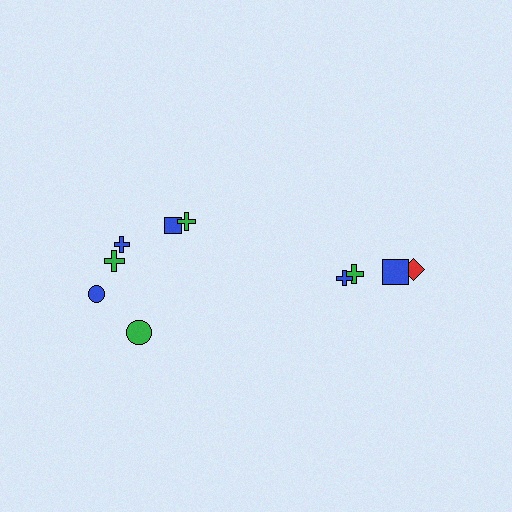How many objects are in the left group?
There are 6 objects.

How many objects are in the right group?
There are 4 objects.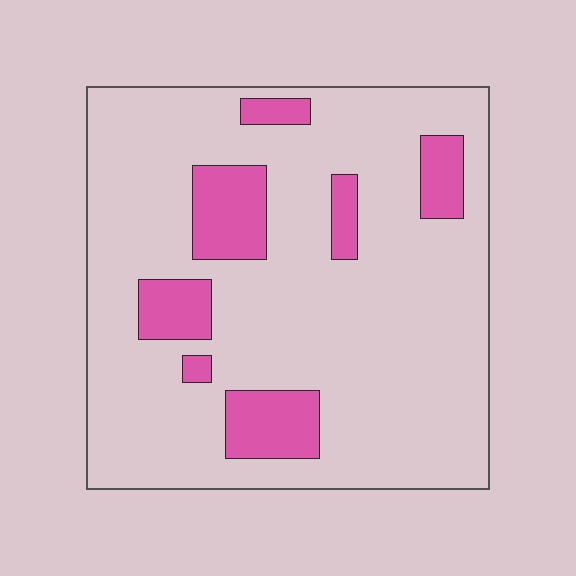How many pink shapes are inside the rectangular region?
7.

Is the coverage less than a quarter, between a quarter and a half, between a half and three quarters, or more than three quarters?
Less than a quarter.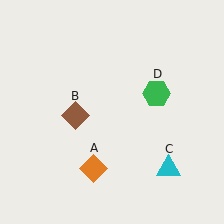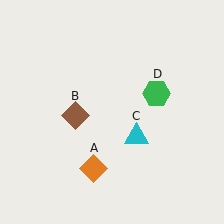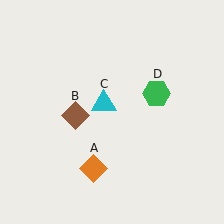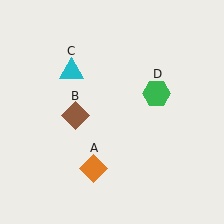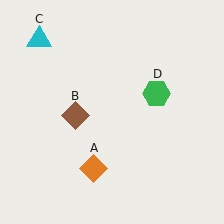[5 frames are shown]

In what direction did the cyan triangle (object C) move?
The cyan triangle (object C) moved up and to the left.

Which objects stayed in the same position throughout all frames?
Orange diamond (object A) and brown diamond (object B) and green hexagon (object D) remained stationary.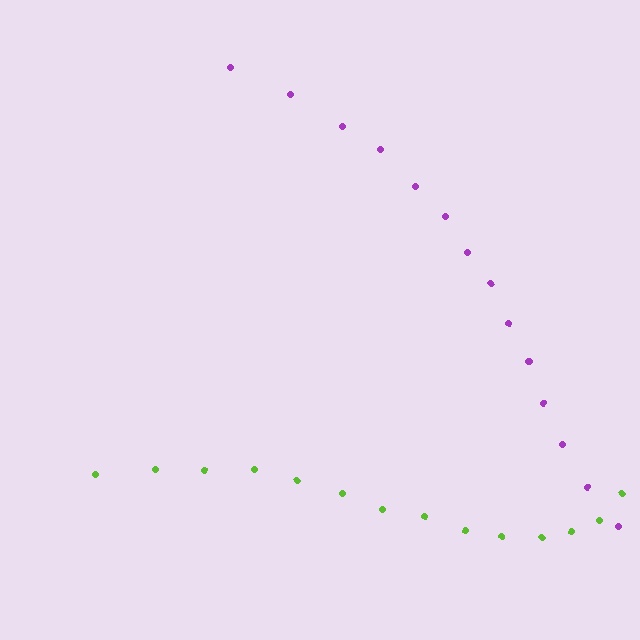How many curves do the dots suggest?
There are 2 distinct paths.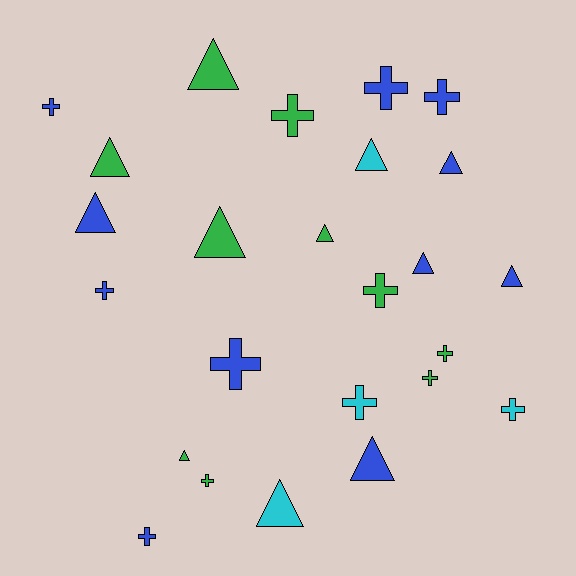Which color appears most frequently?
Blue, with 11 objects.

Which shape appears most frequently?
Cross, with 13 objects.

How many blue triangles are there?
There are 5 blue triangles.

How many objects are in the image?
There are 25 objects.